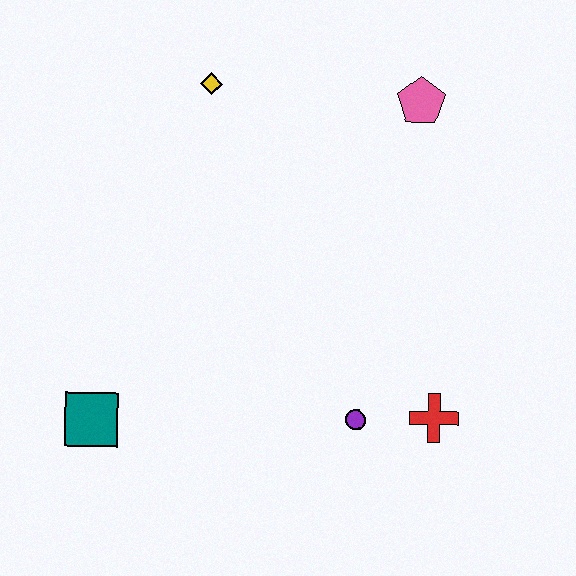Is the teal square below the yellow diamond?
Yes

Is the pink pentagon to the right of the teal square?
Yes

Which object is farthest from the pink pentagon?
The teal square is farthest from the pink pentagon.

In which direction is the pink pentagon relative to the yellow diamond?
The pink pentagon is to the right of the yellow diamond.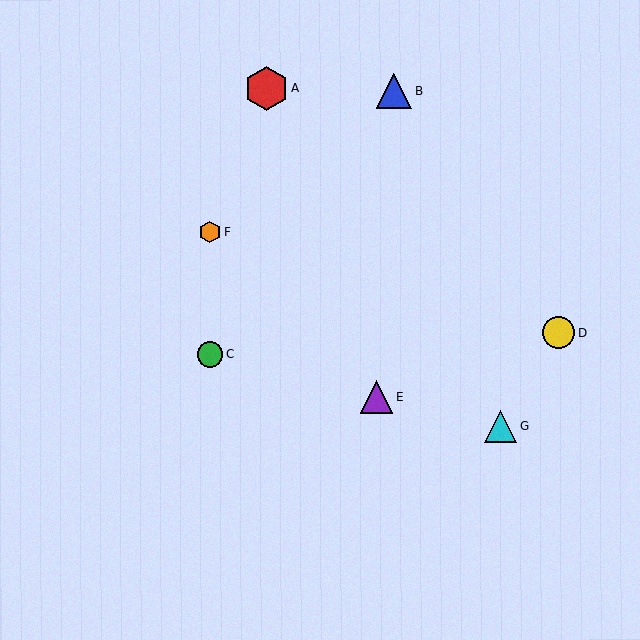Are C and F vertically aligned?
Yes, both are at x≈210.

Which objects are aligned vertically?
Objects C, F are aligned vertically.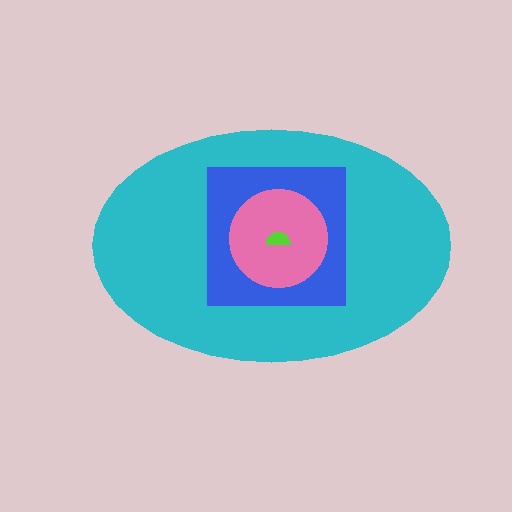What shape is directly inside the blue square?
The pink circle.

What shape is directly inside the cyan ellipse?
The blue square.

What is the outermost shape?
The cyan ellipse.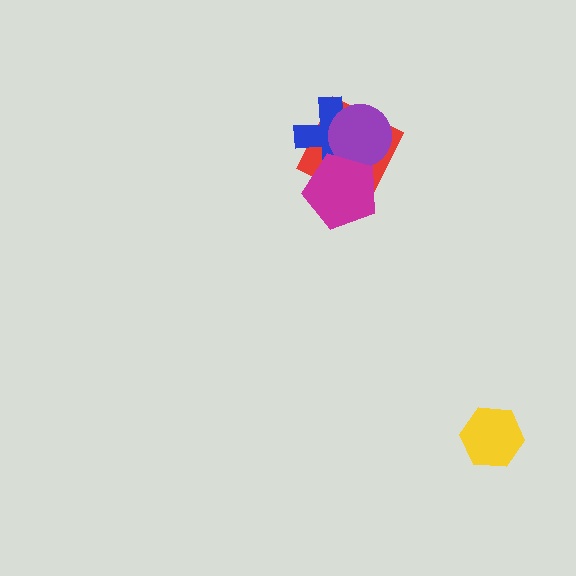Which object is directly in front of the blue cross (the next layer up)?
The purple circle is directly in front of the blue cross.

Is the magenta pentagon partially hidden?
No, no other shape covers it.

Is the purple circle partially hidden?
Yes, it is partially covered by another shape.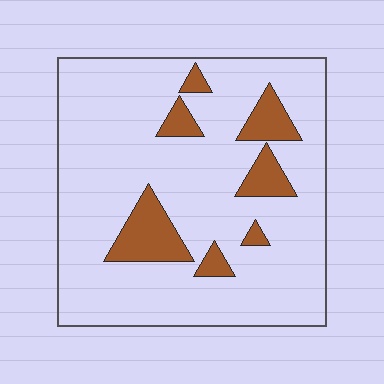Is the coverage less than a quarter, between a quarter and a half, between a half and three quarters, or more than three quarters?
Less than a quarter.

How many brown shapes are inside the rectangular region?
7.